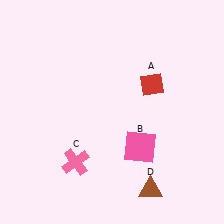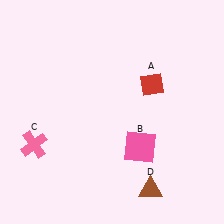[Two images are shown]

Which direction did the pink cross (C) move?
The pink cross (C) moved left.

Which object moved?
The pink cross (C) moved left.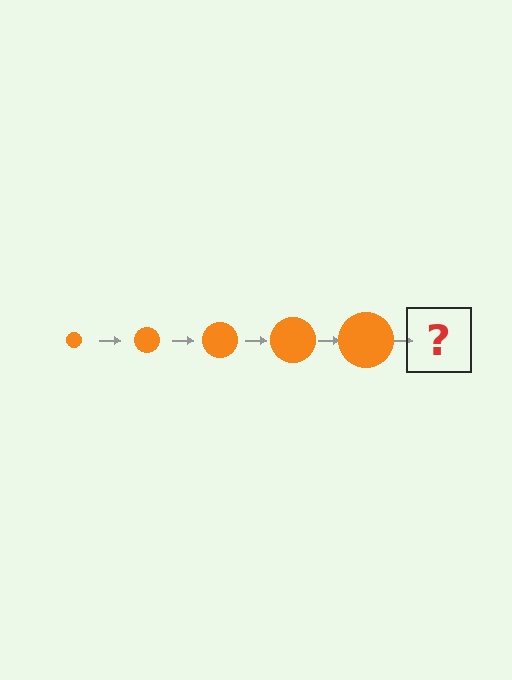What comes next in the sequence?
The next element should be an orange circle, larger than the previous one.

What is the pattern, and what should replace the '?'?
The pattern is that the circle gets progressively larger each step. The '?' should be an orange circle, larger than the previous one.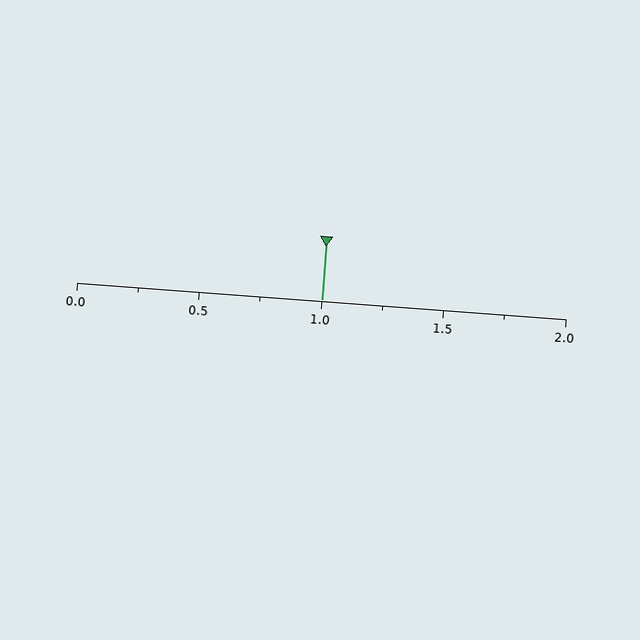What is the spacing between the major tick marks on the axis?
The major ticks are spaced 0.5 apart.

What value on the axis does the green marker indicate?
The marker indicates approximately 1.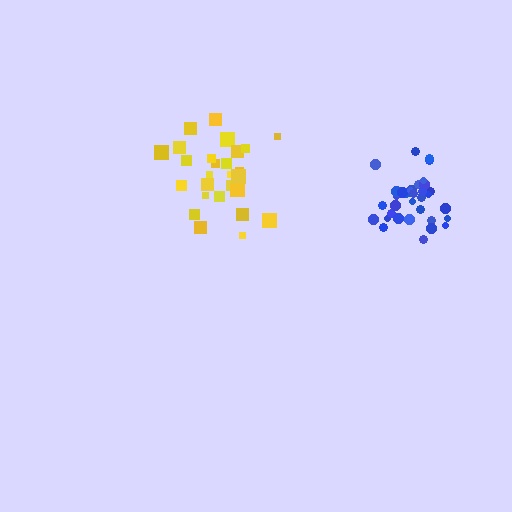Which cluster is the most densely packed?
Blue.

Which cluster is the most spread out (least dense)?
Yellow.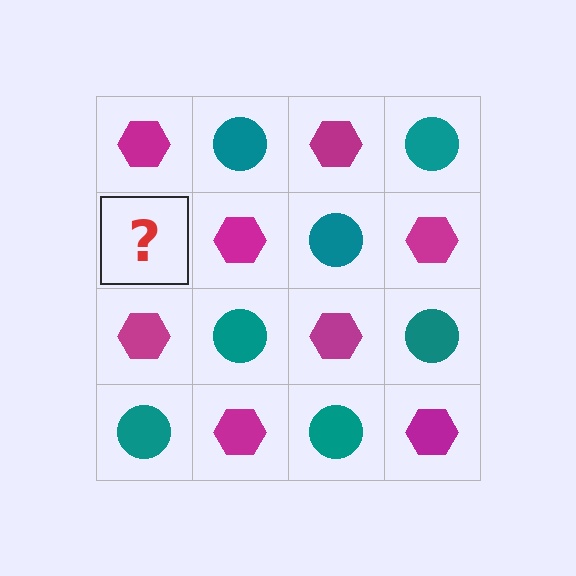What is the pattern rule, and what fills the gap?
The rule is that it alternates magenta hexagon and teal circle in a checkerboard pattern. The gap should be filled with a teal circle.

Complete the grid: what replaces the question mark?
The question mark should be replaced with a teal circle.